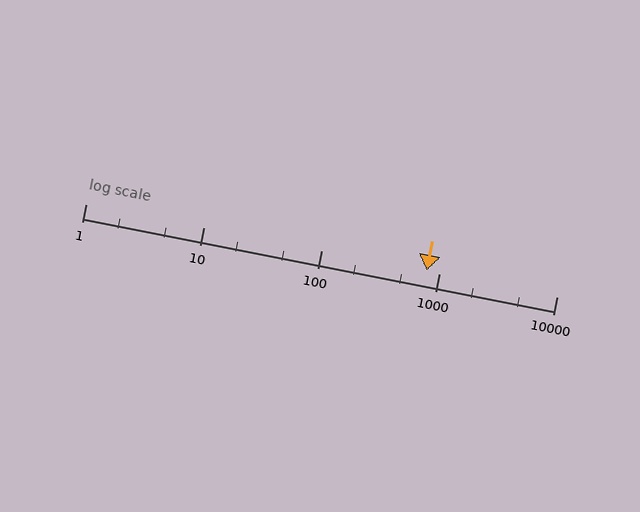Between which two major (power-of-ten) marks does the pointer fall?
The pointer is between 100 and 1000.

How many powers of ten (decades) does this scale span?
The scale spans 4 decades, from 1 to 10000.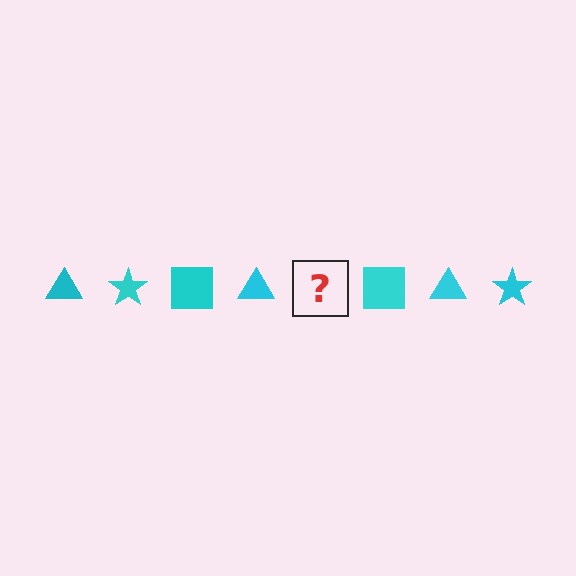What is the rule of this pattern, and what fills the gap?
The rule is that the pattern cycles through triangle, star, square shapes in cyan. The gap should be filled with a cyan star.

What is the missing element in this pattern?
The missing element is a cyan star.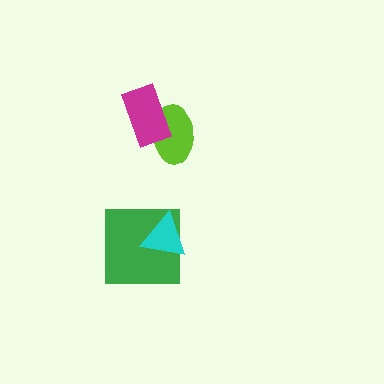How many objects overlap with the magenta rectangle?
1 object overlaps with the magenta rectangle.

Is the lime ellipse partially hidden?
Yes, it is partially covered by another shape.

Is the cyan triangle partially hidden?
No, no other shape covers it.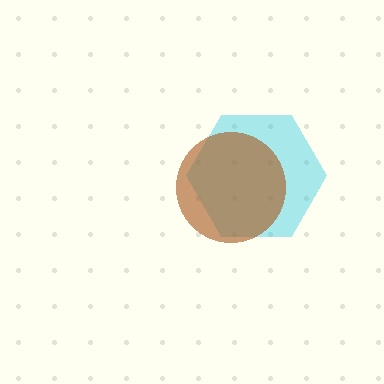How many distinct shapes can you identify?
There are 2 distinct shapes: a cyan hexagon, a brown circle.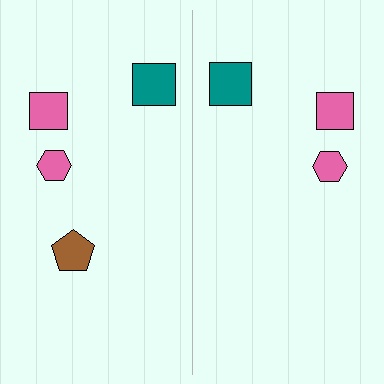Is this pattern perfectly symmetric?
No, the pattern is not perfectly symmetric. A brown pentagon is missing from the right side.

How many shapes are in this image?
There are 7 shapes in this image.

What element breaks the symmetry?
A brown pentagon is missing from the right side.